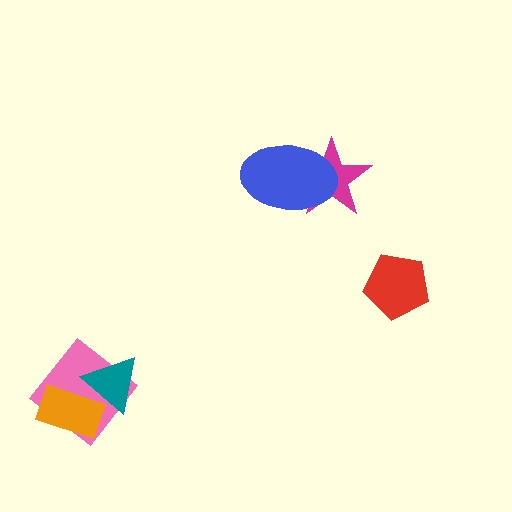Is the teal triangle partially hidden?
Yes, it is partially covered by another shape.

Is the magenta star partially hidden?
Yes, it is partially covered by another shape.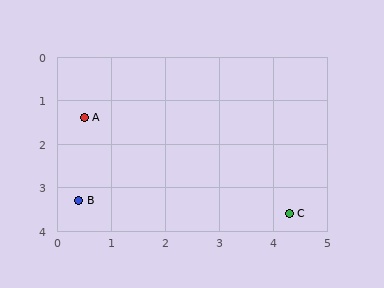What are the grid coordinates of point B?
Point B is at approximately (0.4, 3.3).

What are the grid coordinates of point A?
Point A is at approximately (0.5, 1.4).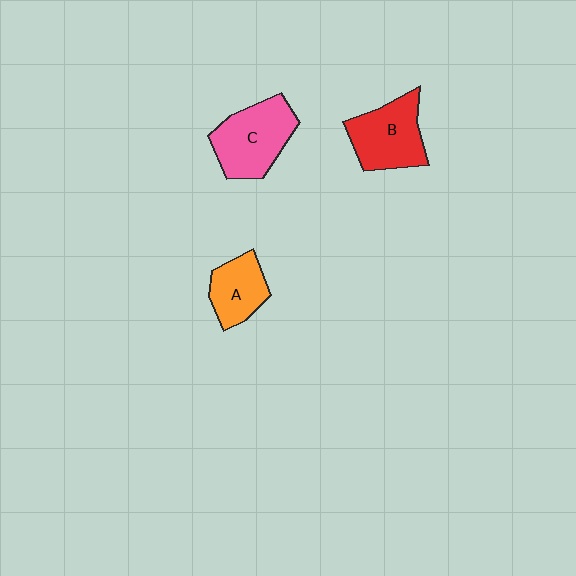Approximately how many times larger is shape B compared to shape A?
Approximately 1.4 times.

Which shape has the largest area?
Shape C (pink).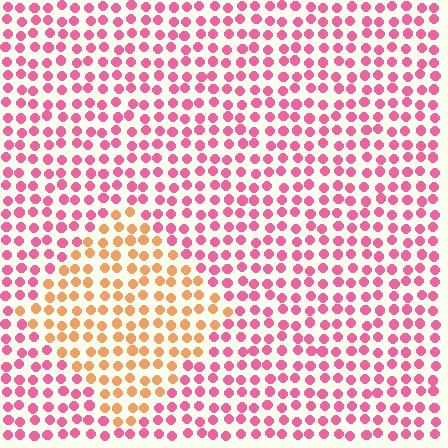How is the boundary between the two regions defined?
The boundary is defined purely by a slight shift in hue (about 51 degrees). Spacing, size, and orientation are identical on both sides.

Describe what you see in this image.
The image is filled with small pink elements in a uniform arrangement. A diamond-shaped region is visible where the elements are tinted to a slightly different hue, forming a subtle color boundary.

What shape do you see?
I see a diamond.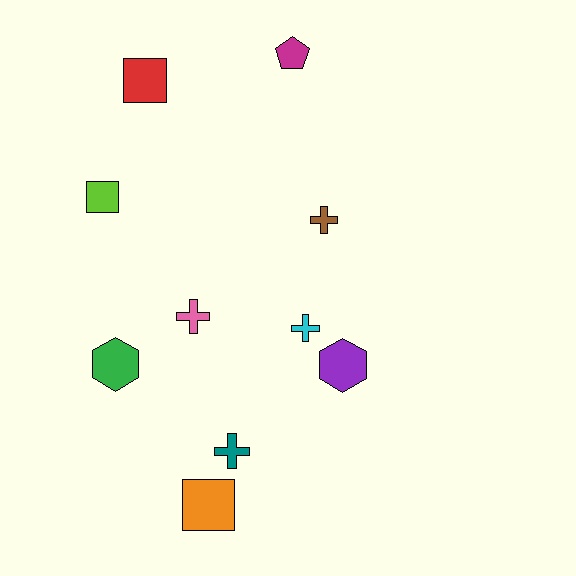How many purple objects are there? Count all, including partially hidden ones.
There is 1 purple object.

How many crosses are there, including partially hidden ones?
There are 4 crosses.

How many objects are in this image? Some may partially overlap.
There are 10 objects.